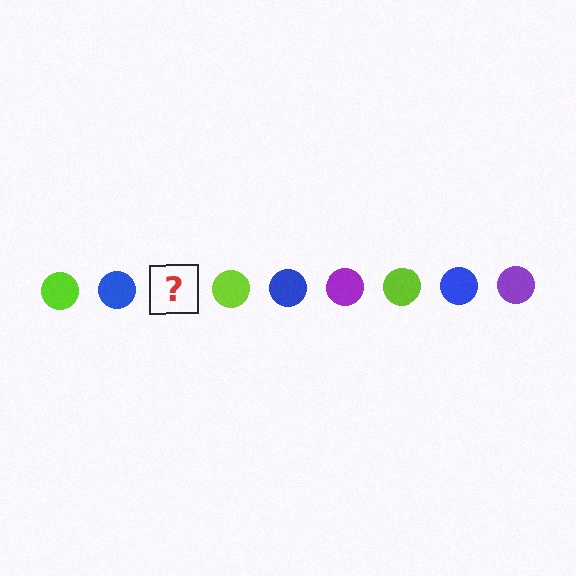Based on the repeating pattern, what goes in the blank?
The blank should be a purple circle.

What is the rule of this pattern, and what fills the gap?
The rule is that the pattern cycles through lime, blue, purple circles. The gap should be filled with a purple circle.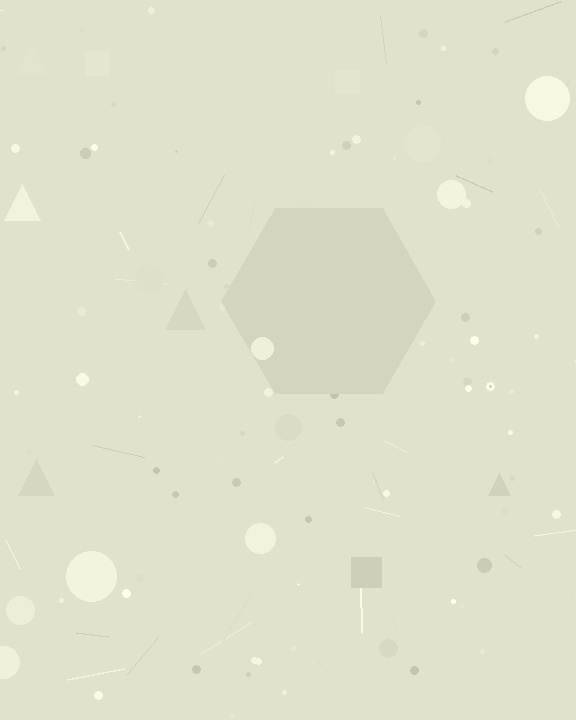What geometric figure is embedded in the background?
A hexagon is embedded in the background.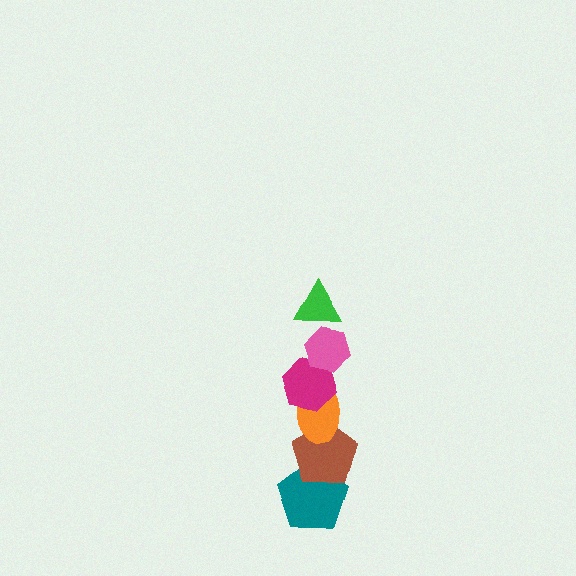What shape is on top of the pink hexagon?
The green triangle is on top of the pink hexagon.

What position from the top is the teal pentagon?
The teal pentagon is 6th from the top.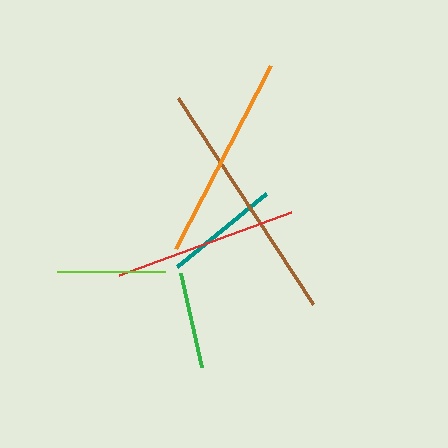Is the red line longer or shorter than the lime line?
The red line is longer than the lime line.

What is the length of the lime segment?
The lime segment is approximately 108 pixels long.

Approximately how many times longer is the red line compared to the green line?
The red line is approximately 1.9 times the length of the green line.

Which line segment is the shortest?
The green line is the shortest at approximately 97 pixels.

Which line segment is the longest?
The brown line is the longest at approximately 246 pixels.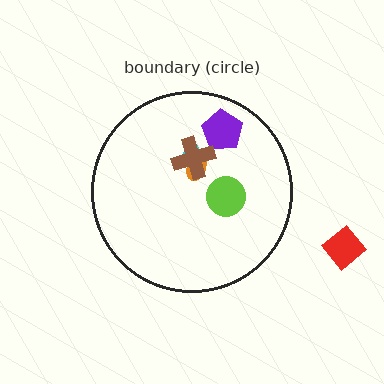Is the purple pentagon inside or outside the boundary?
Inside.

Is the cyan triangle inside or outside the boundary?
Inside.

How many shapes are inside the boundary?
5 inside, 1 outside.